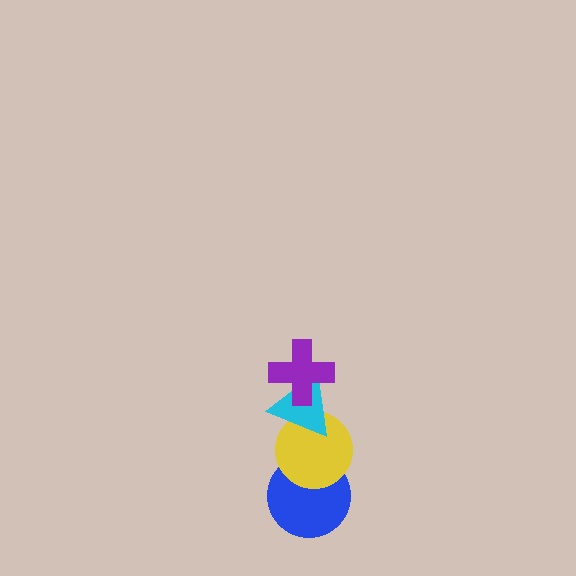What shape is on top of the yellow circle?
The cyan triangle is on top of the yellow circle.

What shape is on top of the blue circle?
The yellow circle is on top of the blue circle.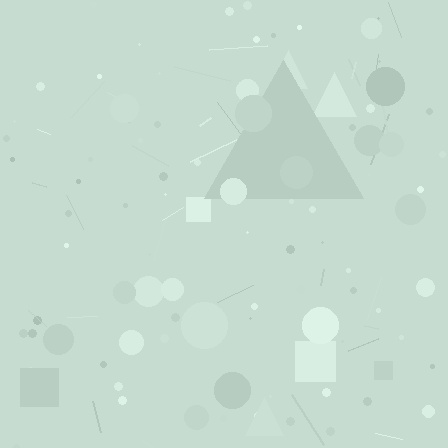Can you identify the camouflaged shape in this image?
The camouflaged shape is a triangle.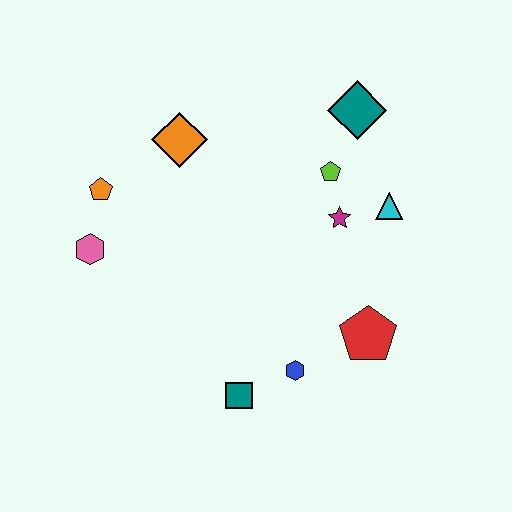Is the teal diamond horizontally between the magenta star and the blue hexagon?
No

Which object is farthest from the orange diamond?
The red pentagon is farthest from the orange diamond.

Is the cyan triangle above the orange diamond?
No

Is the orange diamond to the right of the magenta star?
No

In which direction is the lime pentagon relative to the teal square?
The lime pentagon is above the teal square.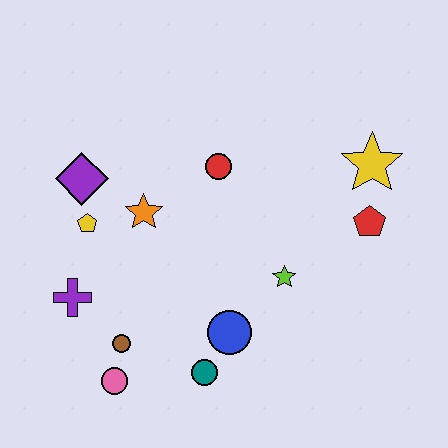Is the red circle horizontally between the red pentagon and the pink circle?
Yes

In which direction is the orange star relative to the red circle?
The orange star is to the left of the red circle.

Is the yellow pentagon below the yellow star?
Yes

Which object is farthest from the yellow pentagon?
The yellow star is farthest from the yellow pentagon.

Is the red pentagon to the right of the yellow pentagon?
Yes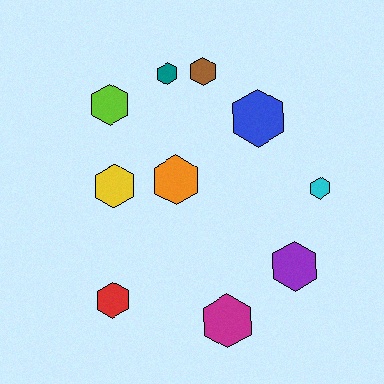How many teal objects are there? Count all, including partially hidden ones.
There is 1 teal object.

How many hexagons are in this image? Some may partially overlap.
There are 10 hexagons.